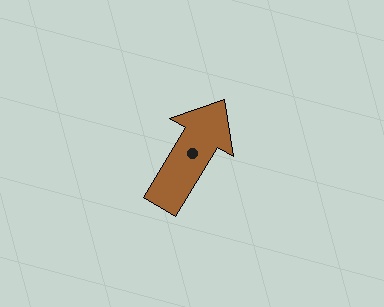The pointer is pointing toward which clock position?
Roughly 1 o'clock.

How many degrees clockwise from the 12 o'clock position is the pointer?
Approximately 31 degrees.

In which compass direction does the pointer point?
Northeast.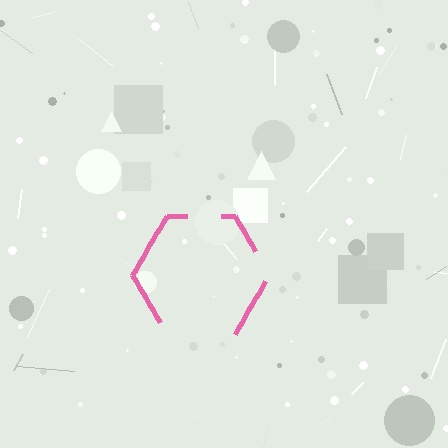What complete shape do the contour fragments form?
The contour fragments form a hexagon.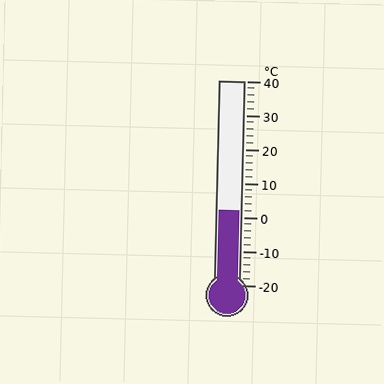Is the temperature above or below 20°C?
The temperature is below 20°C.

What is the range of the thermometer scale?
The thermometer scale ranges from -20°C to 40°C.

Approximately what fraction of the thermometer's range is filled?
The thermometer is filled to approximately 35% of its range.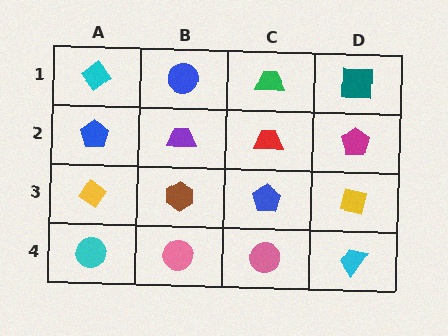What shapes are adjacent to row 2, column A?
A cyan diamond (row 1, column A), a yellow diamond (row 3, column A), a purple trapezoid (row 2, column B).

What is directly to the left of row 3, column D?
A blue pentagon.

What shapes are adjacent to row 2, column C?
A green trapezoid (row 1, column C), a blue pentagon (row 3, column C), a purple trapezoid (row 2, column B), a magenta pentagon (row 2, column D).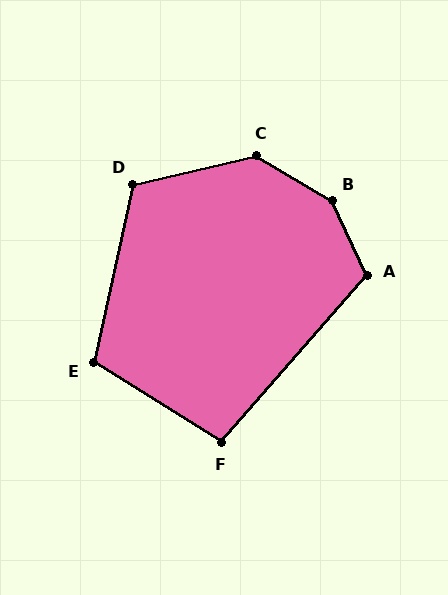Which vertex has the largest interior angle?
B, at approximately 146 degrees.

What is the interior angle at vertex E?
Approximately 110 degrees (obtuse).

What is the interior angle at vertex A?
Approximately 114 degrees (obtuse).